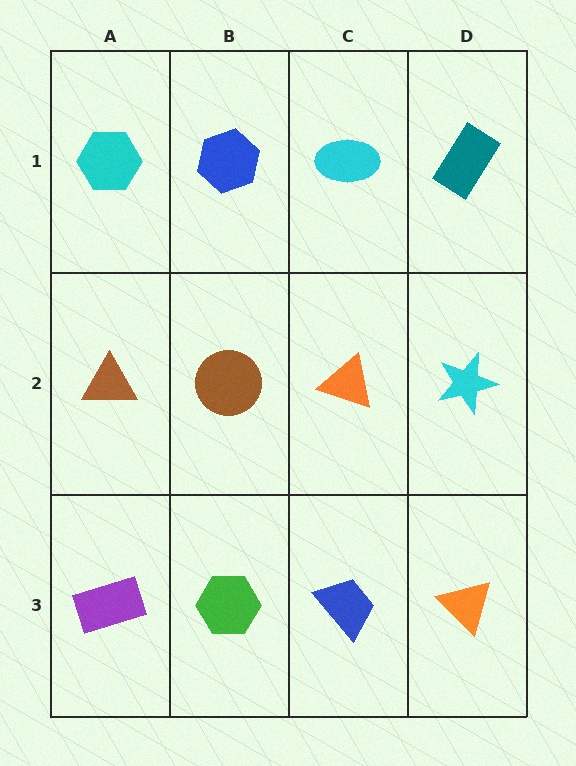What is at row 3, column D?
An orange triangle.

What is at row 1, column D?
A teal rectangle.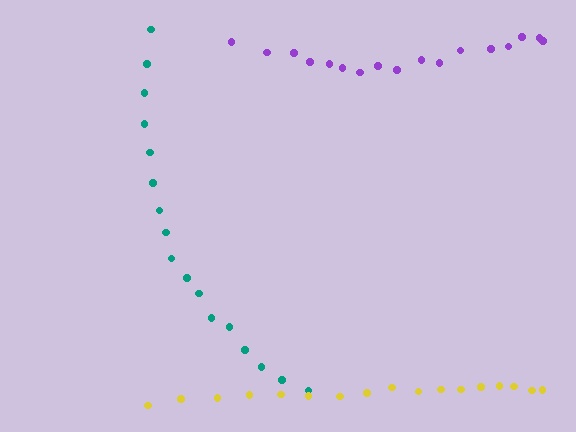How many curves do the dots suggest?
There are 3 distinct paths.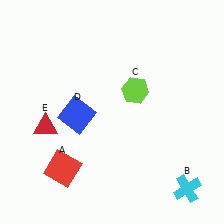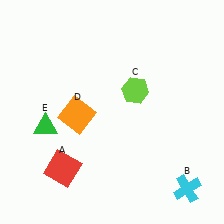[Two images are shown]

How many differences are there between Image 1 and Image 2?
There are 2 differences between the two images.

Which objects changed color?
D changed from blue to orange. E changed from red to green.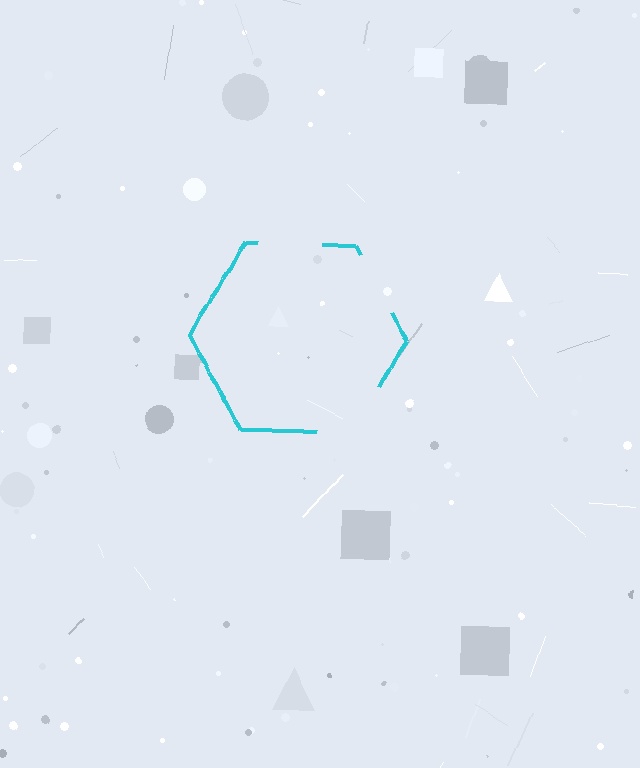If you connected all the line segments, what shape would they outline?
They would outline a hexagon.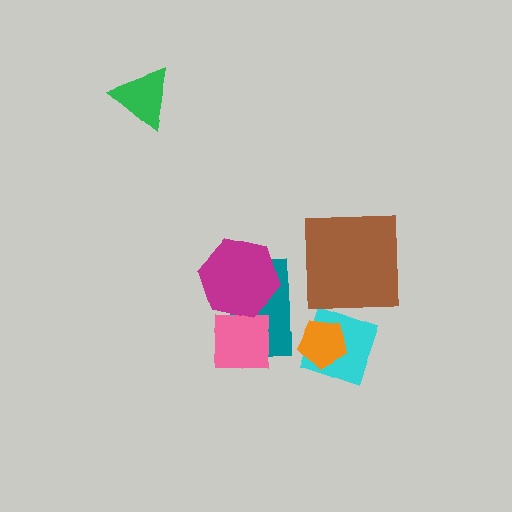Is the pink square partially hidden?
Yes, it is partially covered by another shape.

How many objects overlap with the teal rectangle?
2 objects overlap with the teal rectangle.